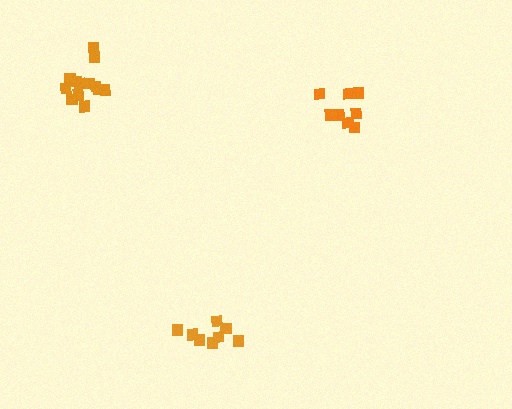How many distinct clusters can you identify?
There are 3 distinct clusters.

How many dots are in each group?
Group 1: 13 dots, Group 2: 8 dots, Group 3: 8 dots (29 total).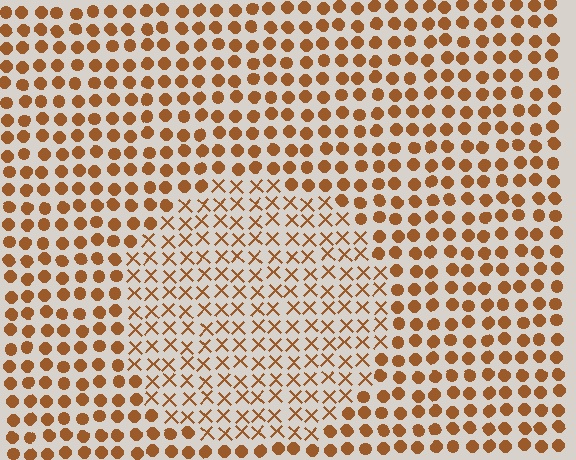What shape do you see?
I see a circle.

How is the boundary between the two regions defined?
The boundary is defined by a change in element shape: X marks inside vs. circles outside. All elements share the same color and spacing.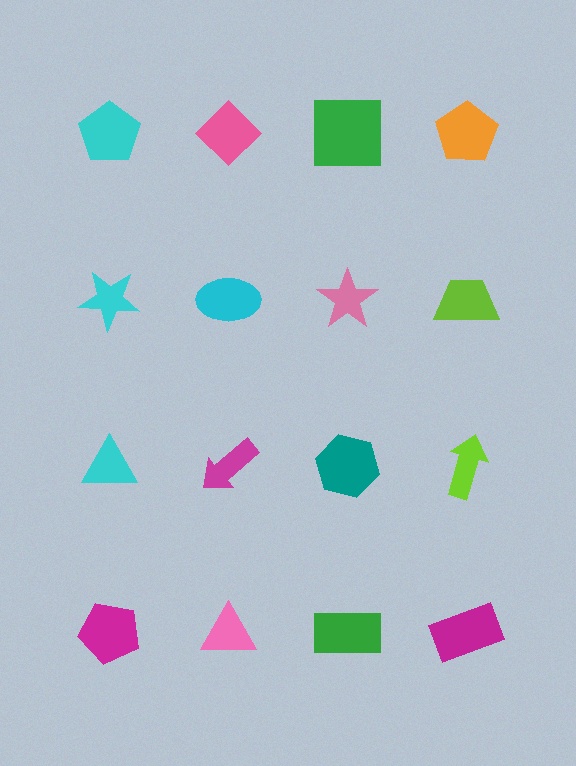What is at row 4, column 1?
A magenta pentagon.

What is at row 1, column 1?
A cyan pentagon.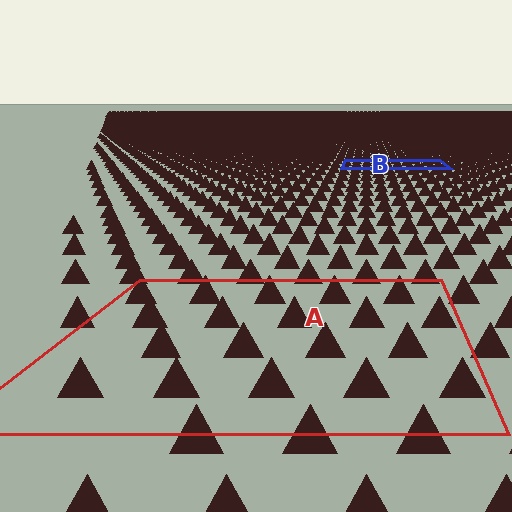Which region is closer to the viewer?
Region A is closer. The texture elements there are larger and more spread out.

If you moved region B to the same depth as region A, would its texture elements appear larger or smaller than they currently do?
They would appear larger. At a closer depth, the same texture elements are projected at a bigger on-screen size.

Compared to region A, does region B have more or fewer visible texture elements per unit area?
Region B has more texture elements per unit area — they are packed more densely because it is farther away.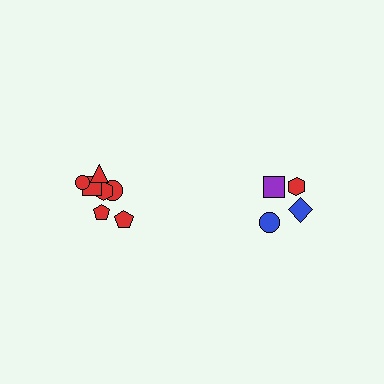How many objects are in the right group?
There are 4 objects.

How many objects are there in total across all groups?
There are 11 objects.